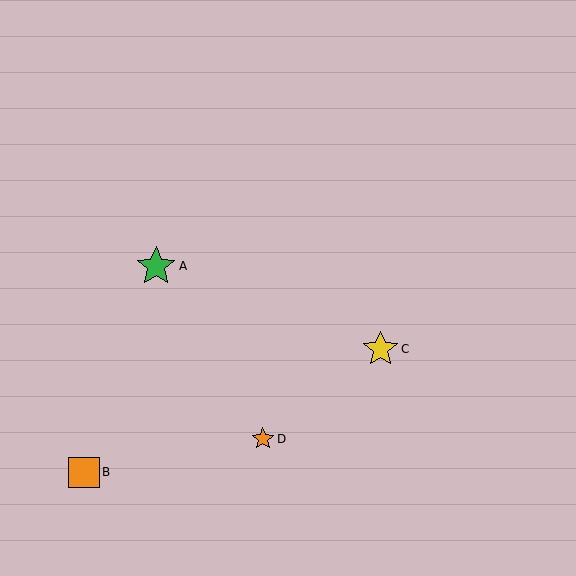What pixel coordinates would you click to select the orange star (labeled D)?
Click at (263, 439) to select the orange star D.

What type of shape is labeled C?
Shape C is a yellow star.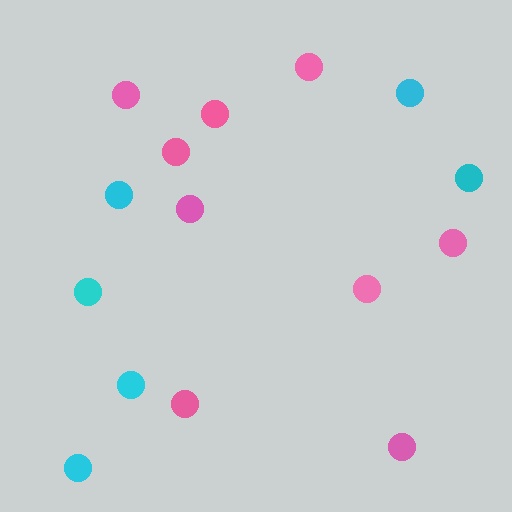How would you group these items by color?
There are 2 groups: one group of pink circles (9) and one group of cyan circles (6).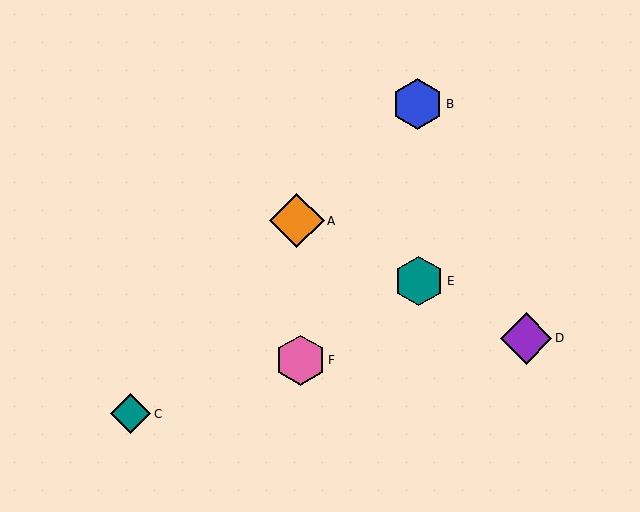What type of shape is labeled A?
Shape A is an orange diamond.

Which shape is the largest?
The orange diamond (labeled A) is the largest.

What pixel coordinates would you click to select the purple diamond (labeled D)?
Click at (526, 338) to select the purple diamond D.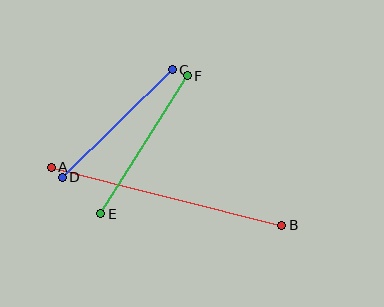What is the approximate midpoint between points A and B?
The midpoint is at approximately (166, 196) pixels.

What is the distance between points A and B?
The distance is approximately 238 pixels.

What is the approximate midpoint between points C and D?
The midpoint is at approximately (117, 123) pixels.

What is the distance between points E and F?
The distance is approximately 163 pixels.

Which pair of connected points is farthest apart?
Points A and B are farthest apart.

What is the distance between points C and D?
The distance is approximately 154 pixels.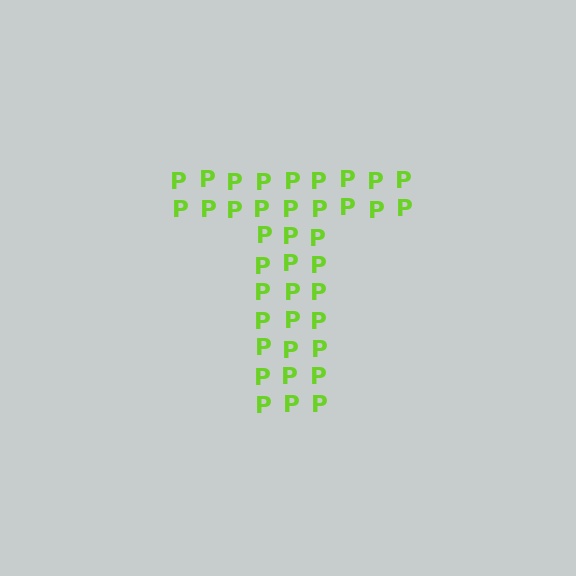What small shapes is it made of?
It is made of small letter P's.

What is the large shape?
The large shape is the letter T.